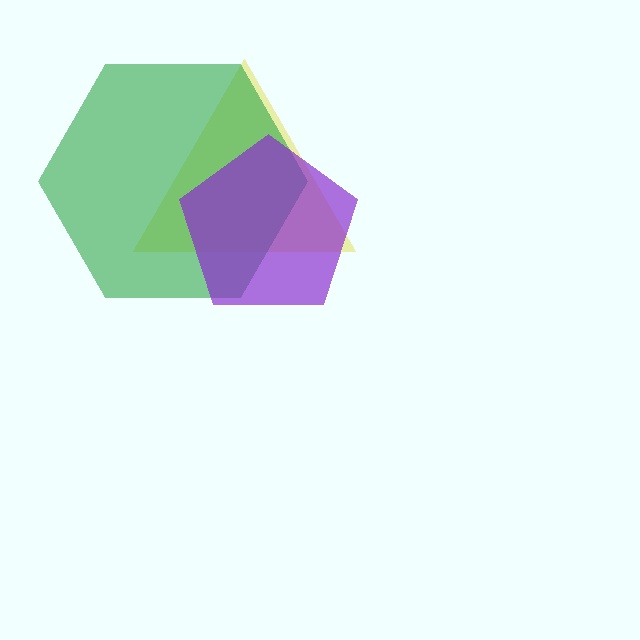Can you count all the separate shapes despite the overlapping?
Yes, there are 3 separate shapes.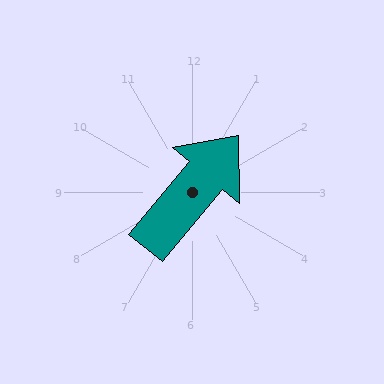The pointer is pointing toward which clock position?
Roughly 1 o'clock.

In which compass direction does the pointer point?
Northeast.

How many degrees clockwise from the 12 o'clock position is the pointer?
Approximately 40 degrees.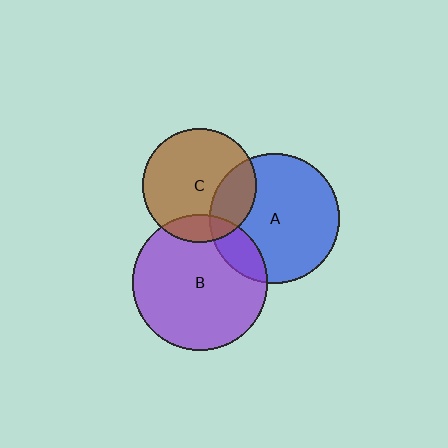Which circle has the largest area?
Circle B (purple).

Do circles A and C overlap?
Yes.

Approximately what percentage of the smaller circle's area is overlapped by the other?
Approximately 25%.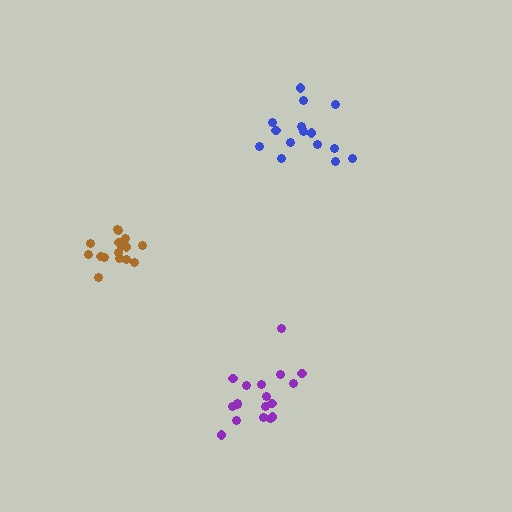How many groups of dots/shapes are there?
There are 3 groups.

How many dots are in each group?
Group 1: 18 dots, Group 2: 15 dots, Group 3: 16 dots (49 total).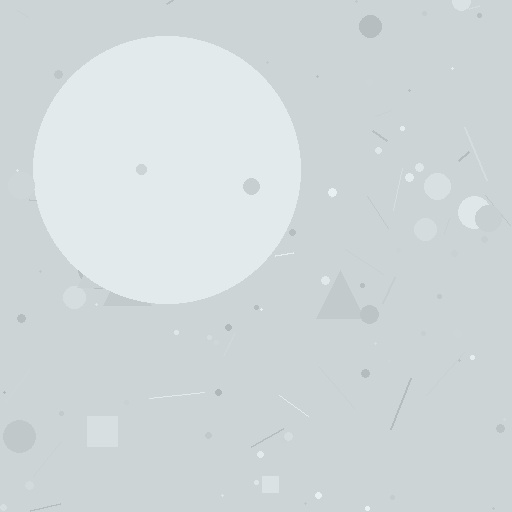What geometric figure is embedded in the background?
A circle is embedded in the background.